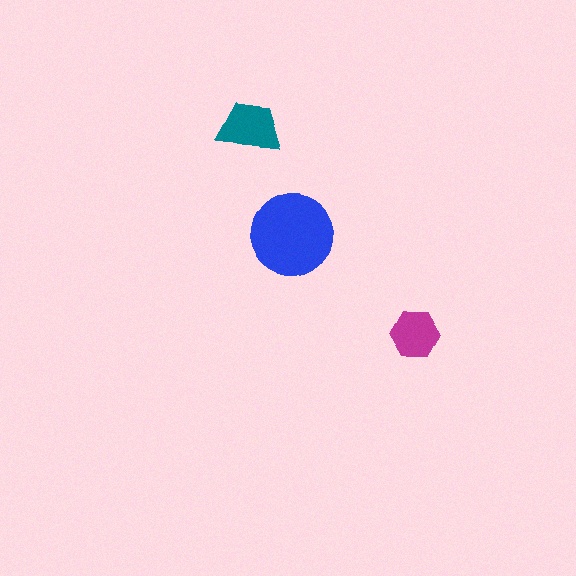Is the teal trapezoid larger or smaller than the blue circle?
Smaller.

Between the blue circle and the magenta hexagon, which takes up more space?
The blue circle.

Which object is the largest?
The blue circle.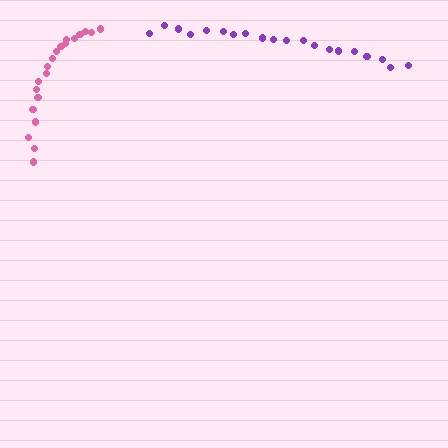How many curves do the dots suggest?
There are 2 distinct paths.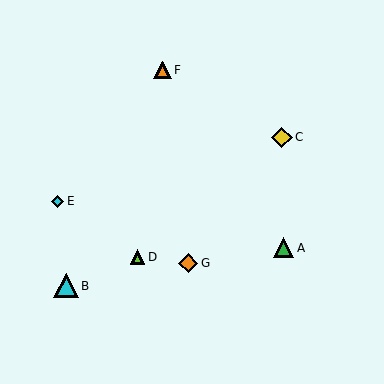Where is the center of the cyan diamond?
The center of the cyan diamond is at (57, 201).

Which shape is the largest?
The cyan triangle (labeled B) is the largest.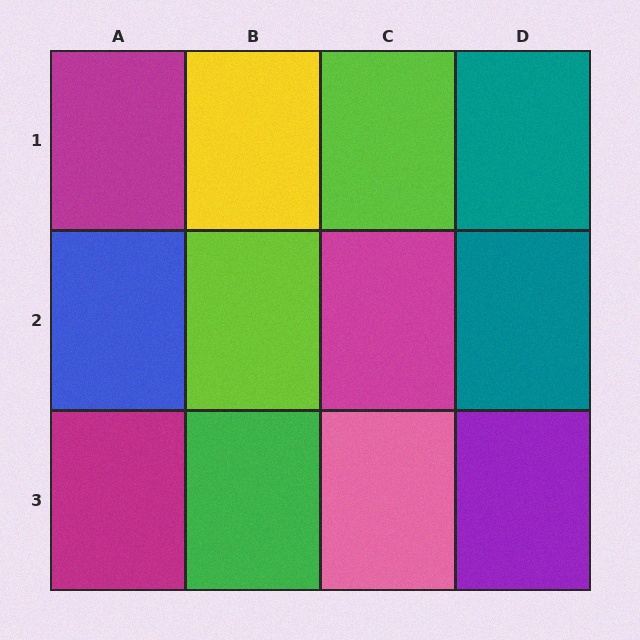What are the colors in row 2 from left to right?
Blue, lime, magenta, teal.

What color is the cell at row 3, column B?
Green.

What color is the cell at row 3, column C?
Pink.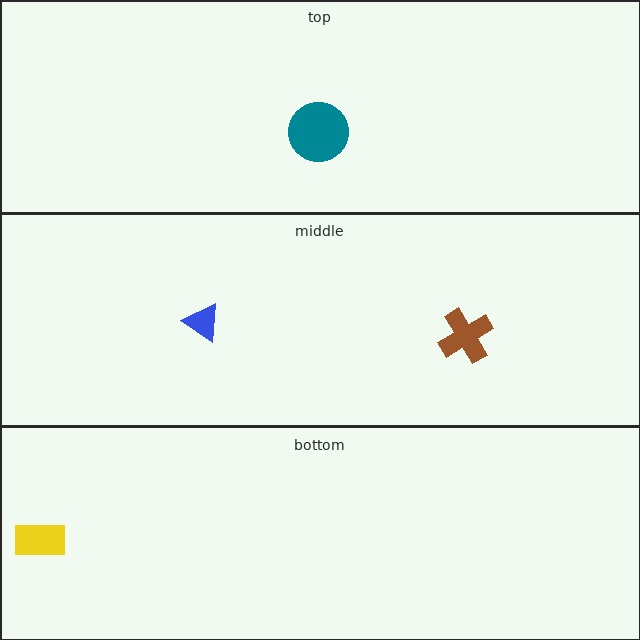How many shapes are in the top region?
1.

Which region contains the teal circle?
The top region.